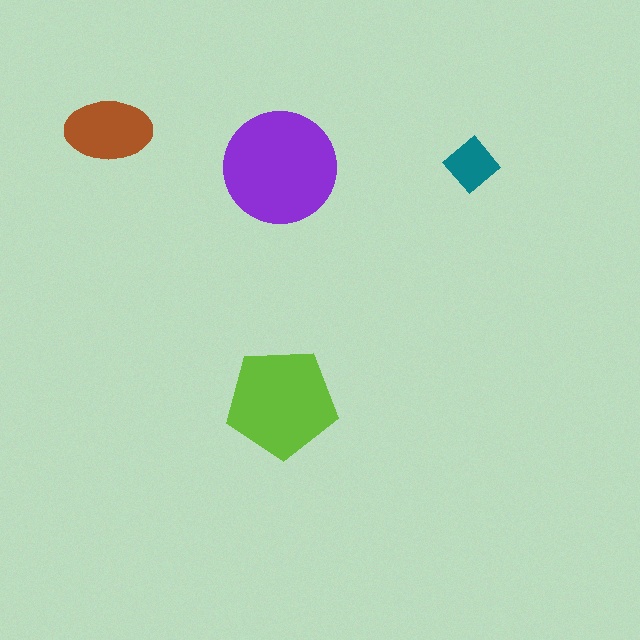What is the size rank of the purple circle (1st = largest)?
1st.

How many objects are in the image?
There are 4 objects in the image.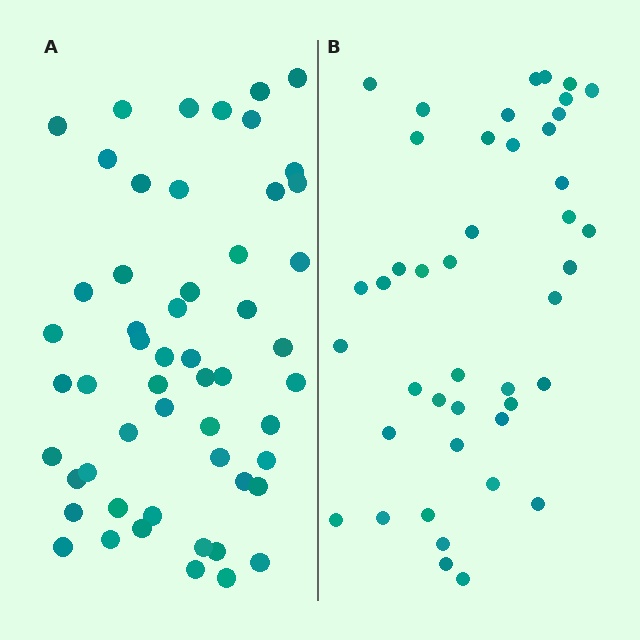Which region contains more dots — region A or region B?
Region A (the left region) has more dots.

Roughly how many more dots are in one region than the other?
Region A has roughly 12 or so more dots than region B.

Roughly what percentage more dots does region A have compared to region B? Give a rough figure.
About 25% more.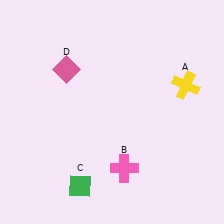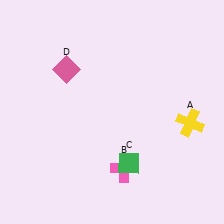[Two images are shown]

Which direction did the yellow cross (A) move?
The yellow cross (A) moved down.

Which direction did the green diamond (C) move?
The green diamond (C) moved right.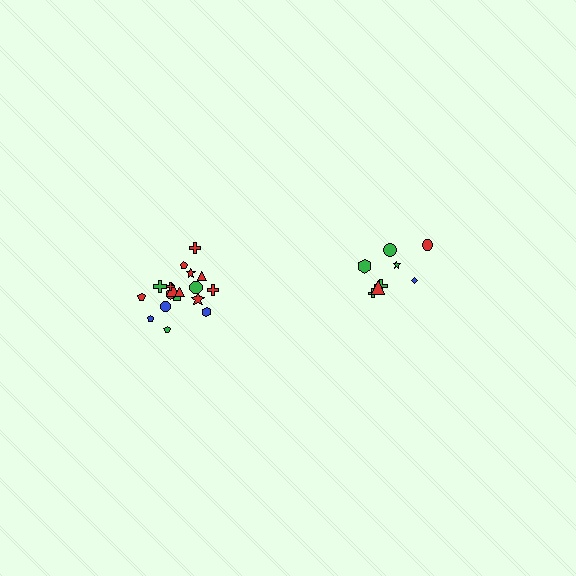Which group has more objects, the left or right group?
The left group.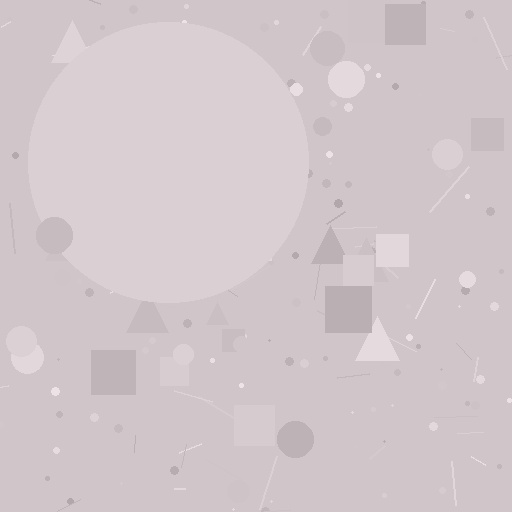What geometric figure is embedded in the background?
A circle is embedded in the background.